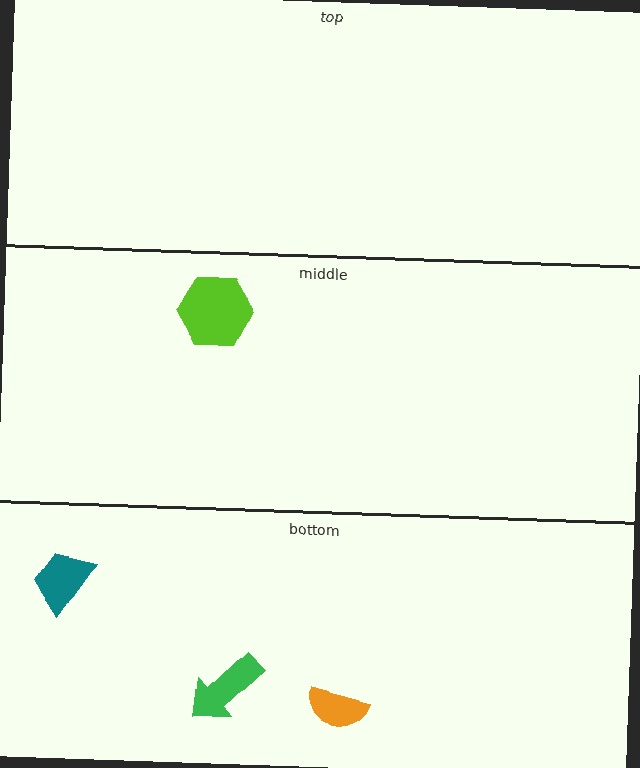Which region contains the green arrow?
The bottom region.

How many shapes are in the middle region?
1.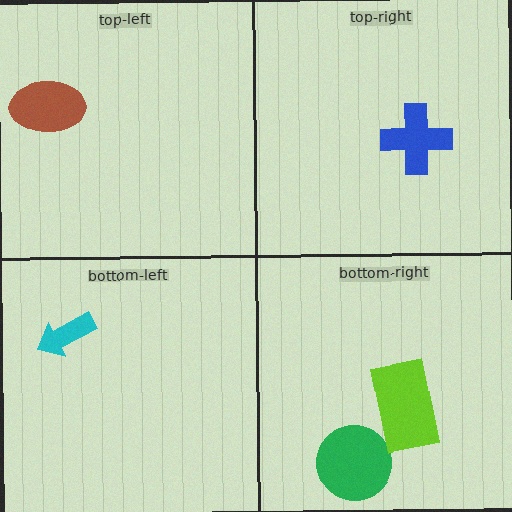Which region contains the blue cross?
The top-right region.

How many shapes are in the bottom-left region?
1.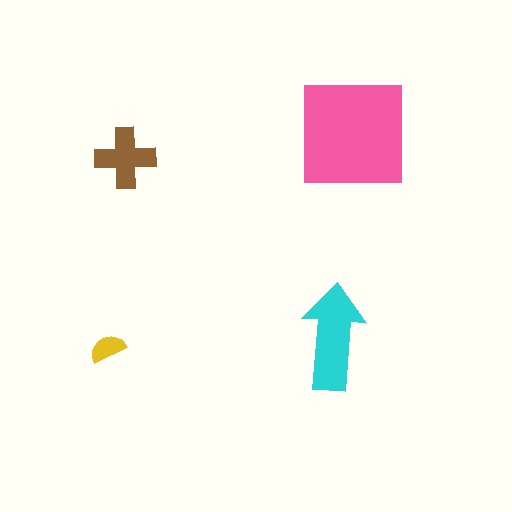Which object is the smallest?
The yellow semicircle.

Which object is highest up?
The pink square is topmost.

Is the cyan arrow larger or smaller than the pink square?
Smaller.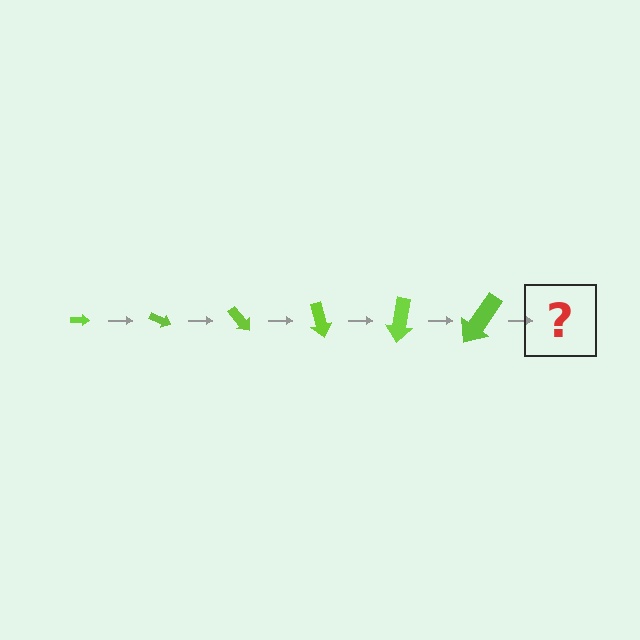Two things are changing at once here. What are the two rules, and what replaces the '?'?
The two rules are that the arrow grows larger each step and it rotates 25 degrees each step. The '?' should be an arrow, larger than the previous one and rotated 150 degrees from the start.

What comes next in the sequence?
The next element should be an arrow, larger than the previous one and rotated 150 degrees from the start.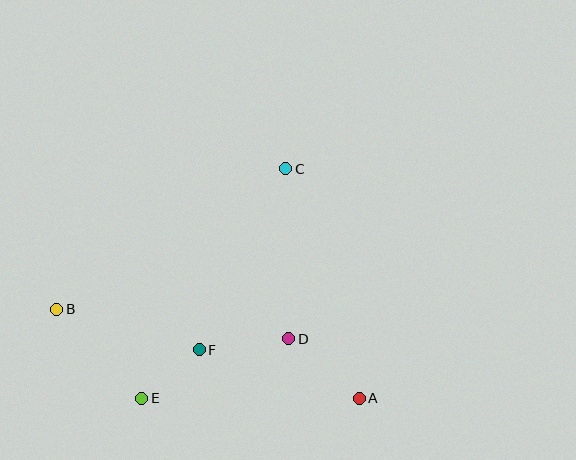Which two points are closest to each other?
Points E and F are closest to each other.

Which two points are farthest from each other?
Points A and B are farthest from each other.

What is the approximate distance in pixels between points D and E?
The distance between D and E is approximately 158 pixels.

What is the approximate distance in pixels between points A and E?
The distance between A and E is approximately 217 pixels.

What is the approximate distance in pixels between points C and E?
The distance between C and E is approximately 271 pixels.